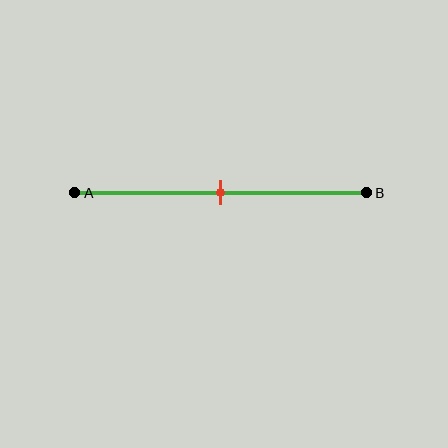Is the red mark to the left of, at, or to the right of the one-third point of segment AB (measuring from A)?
The red mark is to the right of the one-third point of segment AB.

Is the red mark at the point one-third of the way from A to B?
No, the mark is at about 50% from A, not at the 33% one-third point.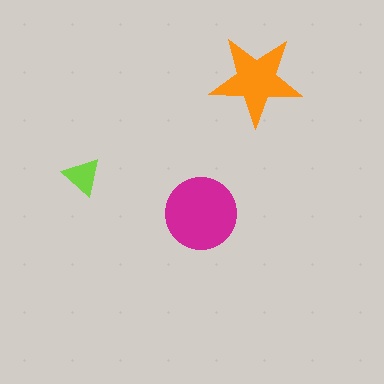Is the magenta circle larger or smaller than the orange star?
Larger.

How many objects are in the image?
There are 3 objects in the image.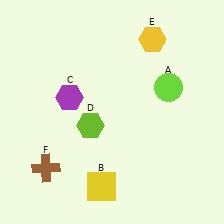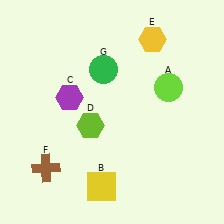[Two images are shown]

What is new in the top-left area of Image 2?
A green circle (G) was added in the top-left area of Image 2.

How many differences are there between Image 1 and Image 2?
There is 1 difference between the two images.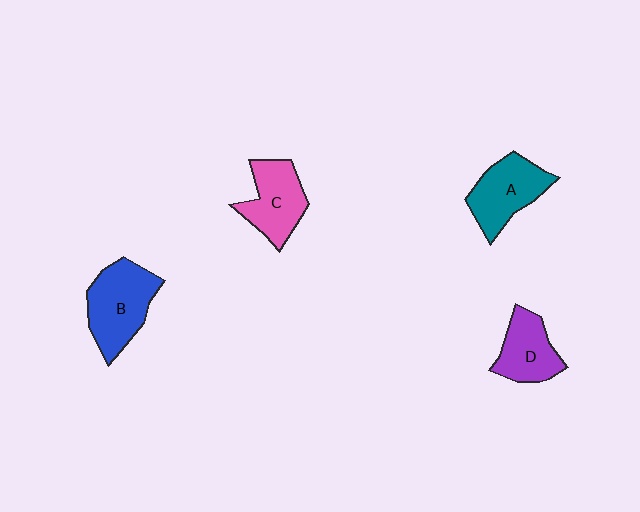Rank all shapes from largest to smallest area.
From largest to smallest: B (blue), A (teal), C (pink), D (purple).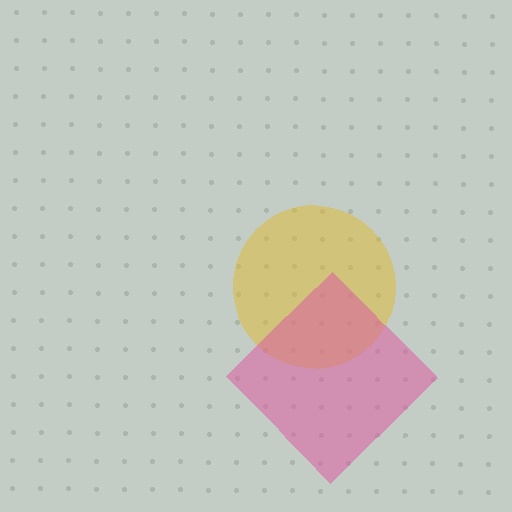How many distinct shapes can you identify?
There are 2 distinct shapes: a yellow circle, a pink diamond.